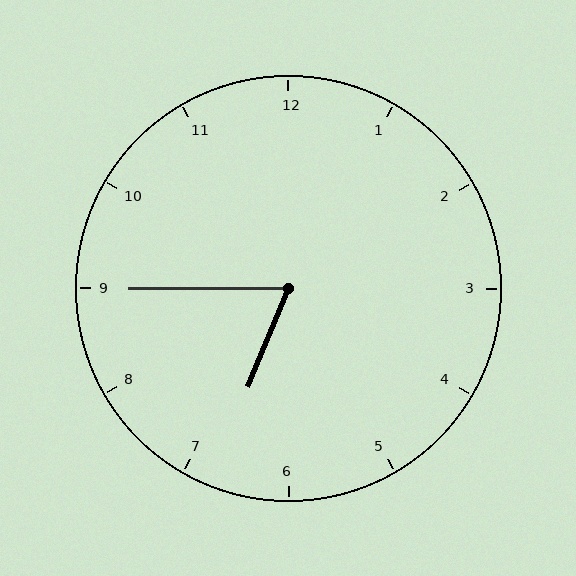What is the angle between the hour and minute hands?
Approximately 68 degrees.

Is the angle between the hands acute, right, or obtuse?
It is acute.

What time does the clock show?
6:45.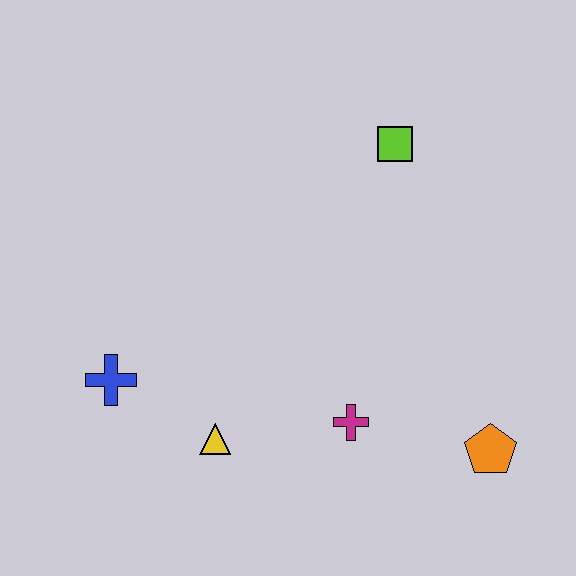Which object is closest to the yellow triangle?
The blue cross is closest to the yellow triangle.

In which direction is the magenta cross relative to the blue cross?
The magenta cross is to the right of the blue cross.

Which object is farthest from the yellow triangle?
The lime square is farthest from the yellow triangle.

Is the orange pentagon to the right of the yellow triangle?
Yes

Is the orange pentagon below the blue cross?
Yes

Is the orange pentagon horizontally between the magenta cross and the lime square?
No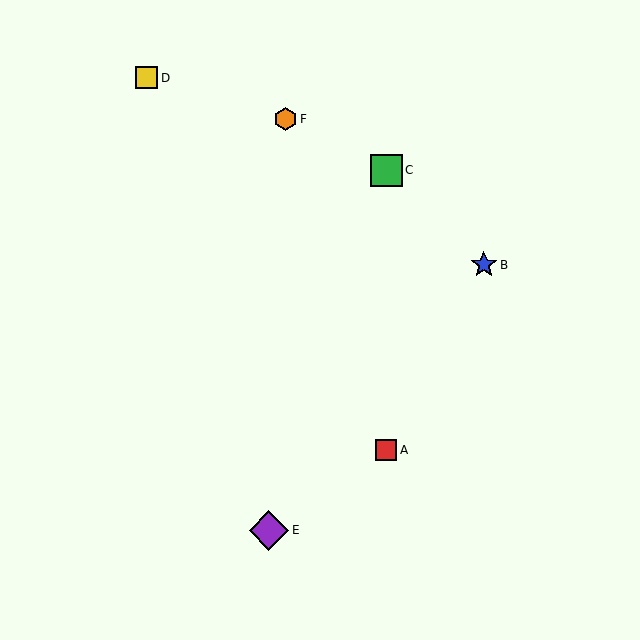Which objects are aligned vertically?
Objects A, C are aligned vertically.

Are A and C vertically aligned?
Yes, both are at x≈386.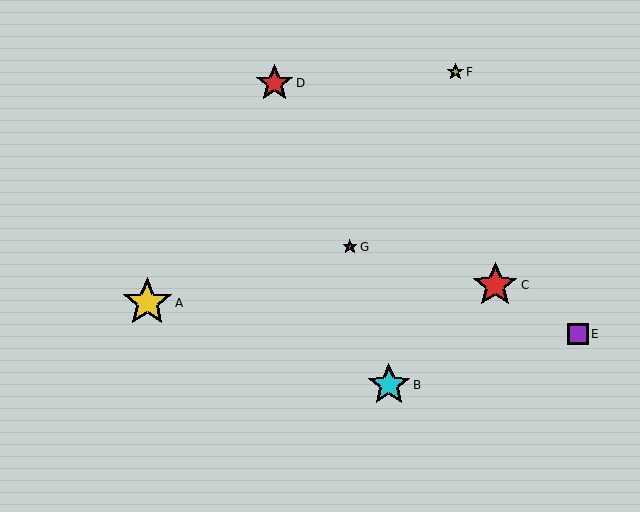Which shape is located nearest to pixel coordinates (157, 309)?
The yellow star (labeled A) at (147, 303) is nearest to that location.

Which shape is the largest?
The yellow star (labeled A) is the largest.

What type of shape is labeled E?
Shape E is a purple square.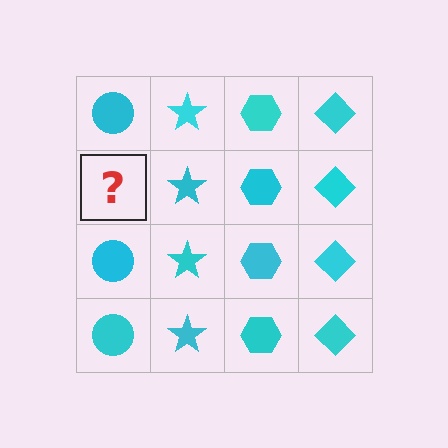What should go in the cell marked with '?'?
The missing cell should contain a cyan circle.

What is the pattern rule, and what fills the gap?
The rule is that each column has a consistent shape. The gap should be filled with a cyan circle.